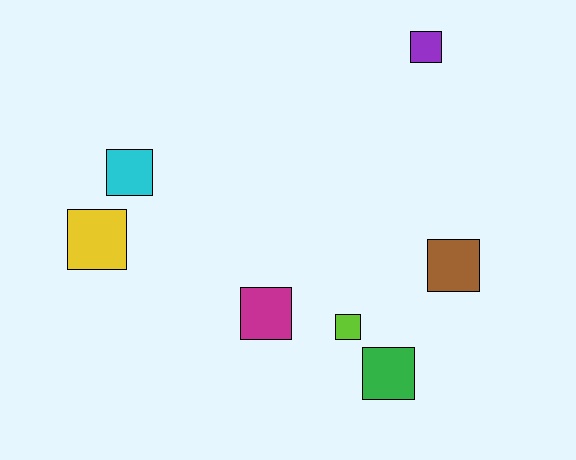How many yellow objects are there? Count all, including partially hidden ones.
There is 1 yellow object.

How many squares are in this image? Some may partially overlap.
There are 7 squares.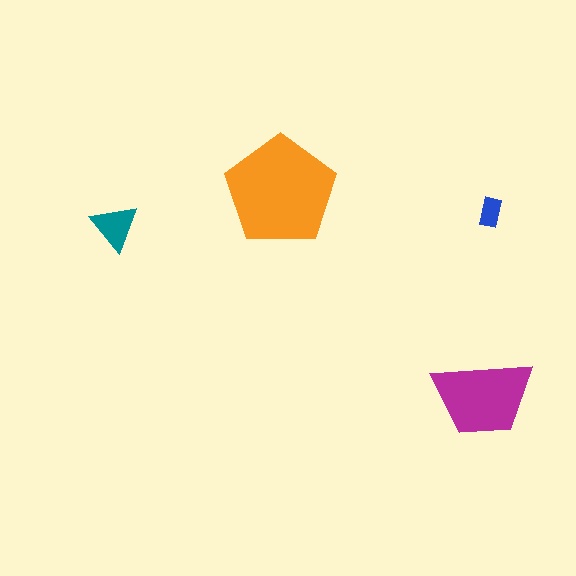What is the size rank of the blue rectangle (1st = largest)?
4th.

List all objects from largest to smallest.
The orange pentagon, the magenta trapezoid, the teal triangle, the blue rectangle.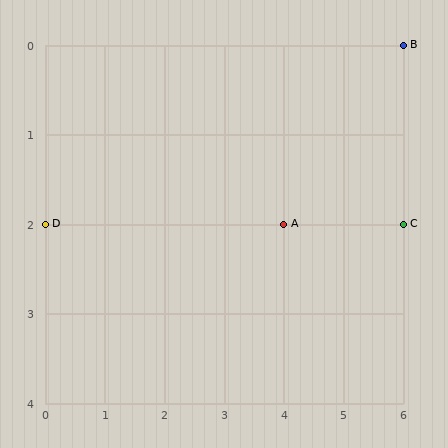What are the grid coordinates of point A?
Point A is at grid coordinates (4, 2).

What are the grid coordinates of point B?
Point B is at grid coordinates (6, 0).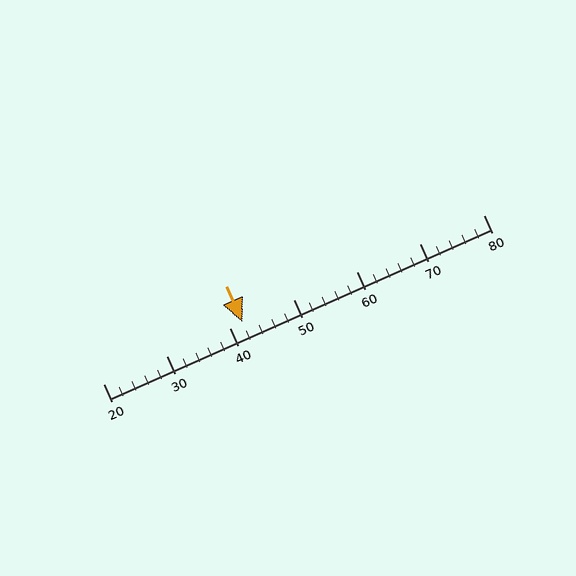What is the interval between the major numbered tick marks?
The major tick marks are spaced 10 units apart.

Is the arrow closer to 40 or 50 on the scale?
The arrow is closer to 40.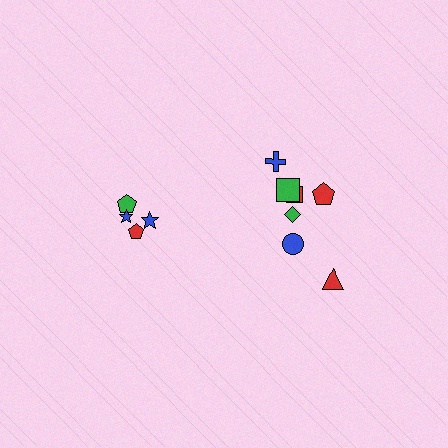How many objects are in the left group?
There are 4 objects.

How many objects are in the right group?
There are 7 objects.